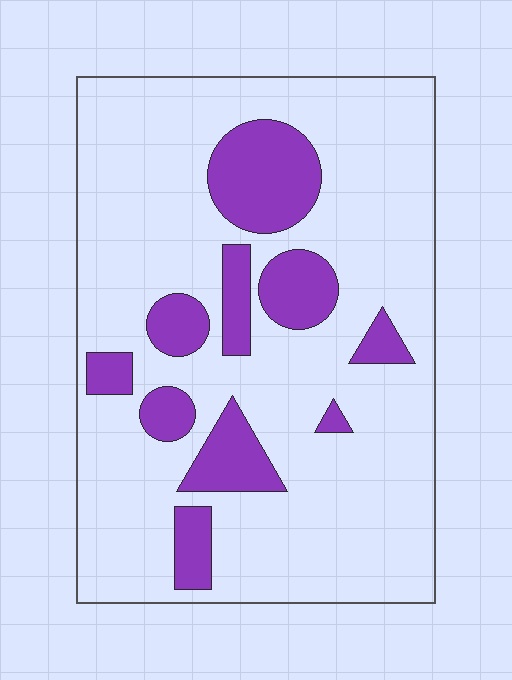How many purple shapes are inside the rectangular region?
10.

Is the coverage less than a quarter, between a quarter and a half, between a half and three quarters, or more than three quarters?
Less than a quarter.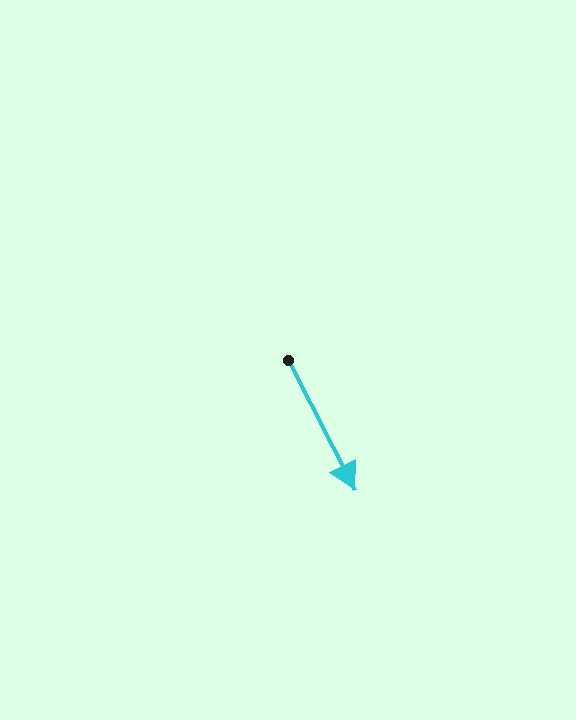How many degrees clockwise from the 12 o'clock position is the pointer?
Approximately 153 degrees.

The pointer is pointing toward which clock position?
Roughly 5 o'clock.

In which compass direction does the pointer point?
Southeast.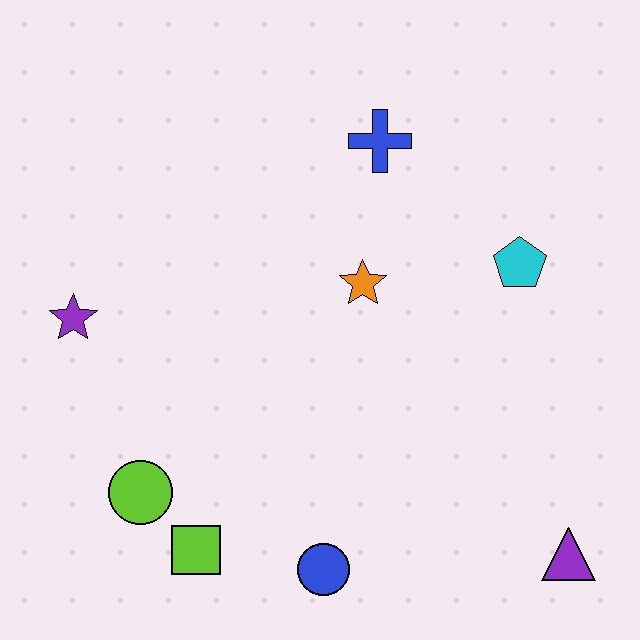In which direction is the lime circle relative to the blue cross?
The lime circle is below the blue cross.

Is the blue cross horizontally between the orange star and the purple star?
No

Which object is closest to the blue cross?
The orange star is closest to the blue cross.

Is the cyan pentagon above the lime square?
Yes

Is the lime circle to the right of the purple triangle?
No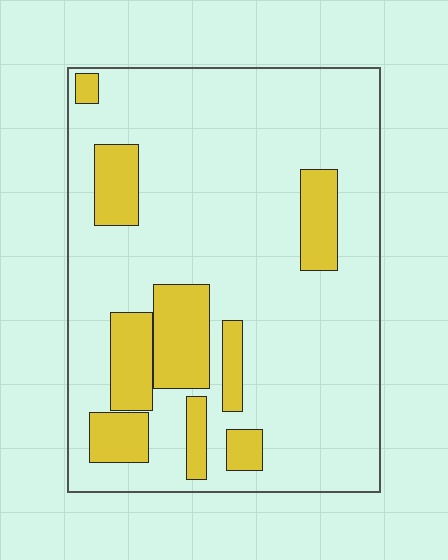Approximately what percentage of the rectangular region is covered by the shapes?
Approximately 20%.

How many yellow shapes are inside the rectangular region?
9.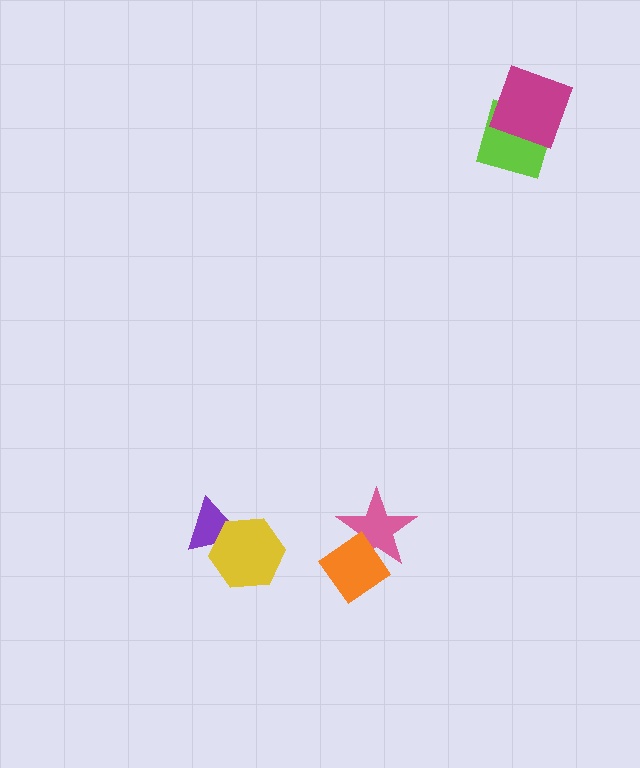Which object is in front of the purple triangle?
The yellow hexagon is in front of the purple triangle.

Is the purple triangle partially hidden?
Yes, it is partially covered by another shape.